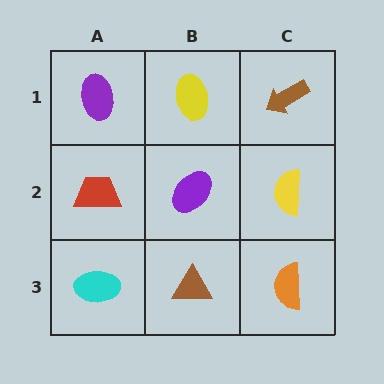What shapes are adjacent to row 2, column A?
A purple ellipse (row 1, column A), a cyan ellipse (row 3, column A), a purple ellipse (row 2, column B).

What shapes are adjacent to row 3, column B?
A purple ellipse (row 2, column B), a cyan ellipse (row 3, column A), an orange semicircle (row 3, column C).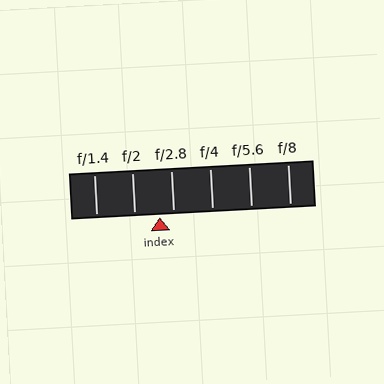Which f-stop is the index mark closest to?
The index mark is closest to f/2.8.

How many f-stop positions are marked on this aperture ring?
There are 6 f-stop positions marked.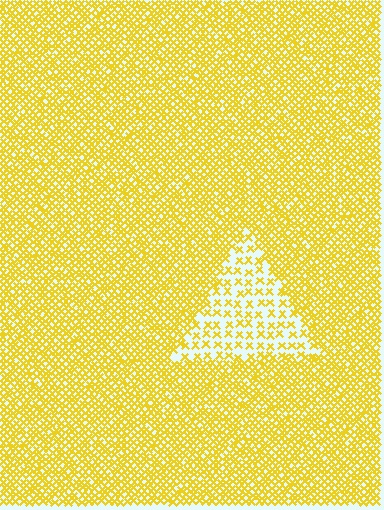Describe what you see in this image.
The image contains small yellow elements arranged at two different densities. A triangle-shaped region is visible where the elements are less densely packed than the surrounding area.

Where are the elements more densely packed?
The elements are more densely packed outside the triangle boundary.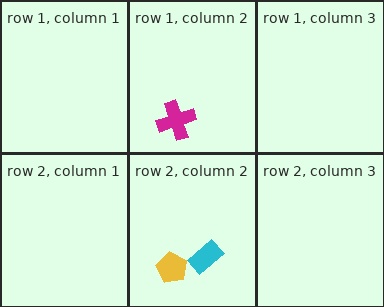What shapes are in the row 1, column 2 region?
The magenta cross.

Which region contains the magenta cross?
The row 1, column 2 region.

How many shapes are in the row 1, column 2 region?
1.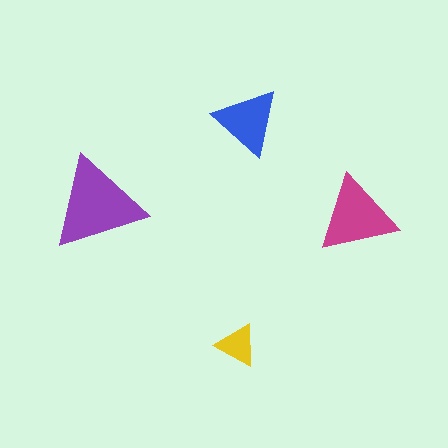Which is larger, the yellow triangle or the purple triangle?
The purple one.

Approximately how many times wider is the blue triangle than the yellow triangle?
About 1.5 times wider.